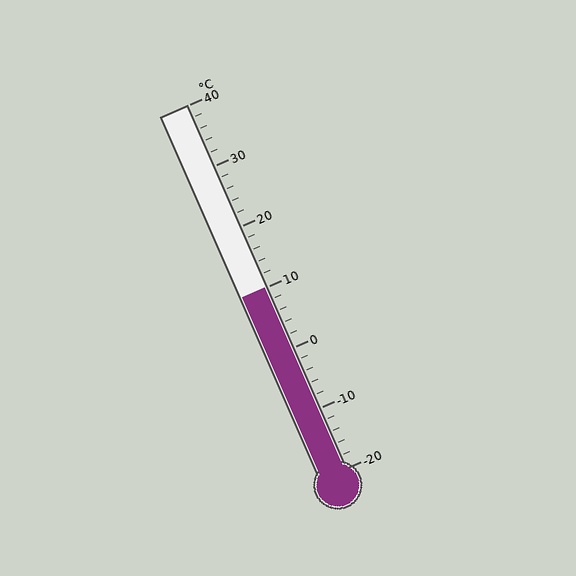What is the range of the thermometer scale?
The thermometer scale ranges from -20°C to 40°C.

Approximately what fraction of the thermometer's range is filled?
The thermometer is filled to approximately 50% of its range.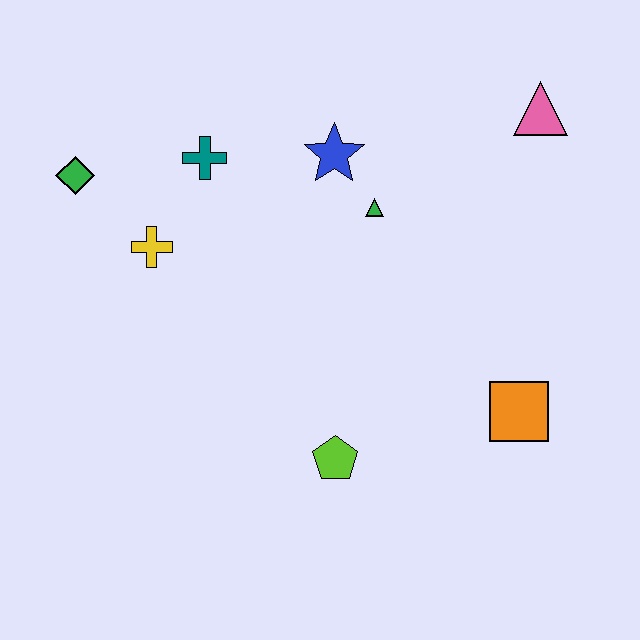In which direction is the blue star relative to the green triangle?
The blue star is above the green triangle.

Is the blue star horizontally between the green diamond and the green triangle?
Yes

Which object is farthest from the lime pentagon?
The pink triangle is farthest from the lime pentagon.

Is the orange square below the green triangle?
Yes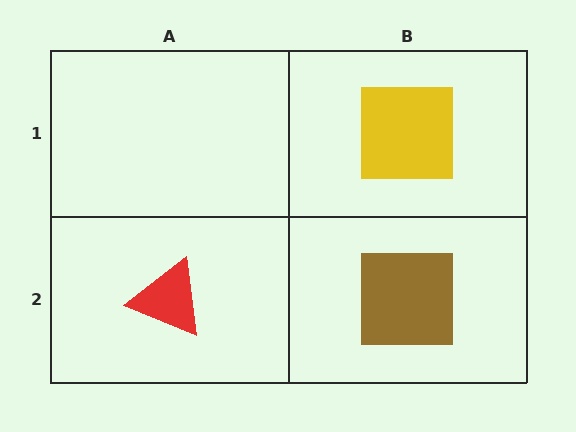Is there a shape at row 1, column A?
No, that cell is empty.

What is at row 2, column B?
A brown square.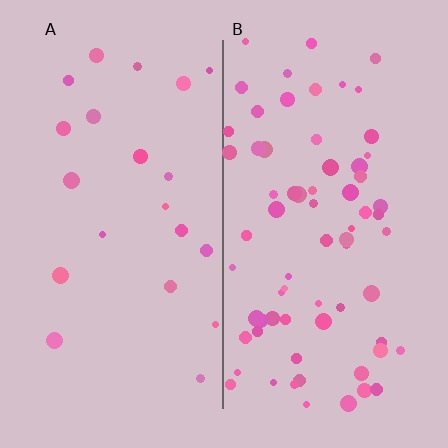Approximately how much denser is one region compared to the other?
Approximately 3.5× — region B over region A.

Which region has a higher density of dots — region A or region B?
B (the right).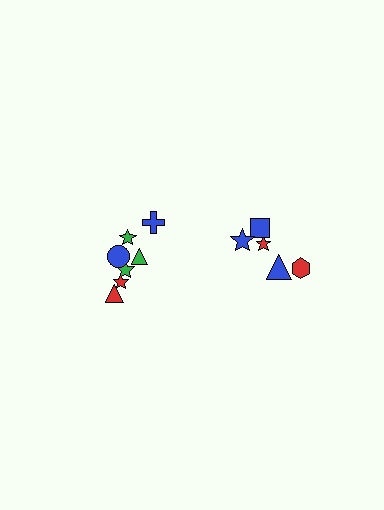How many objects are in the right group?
There are 5 objects.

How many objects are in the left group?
There are 7 objects.